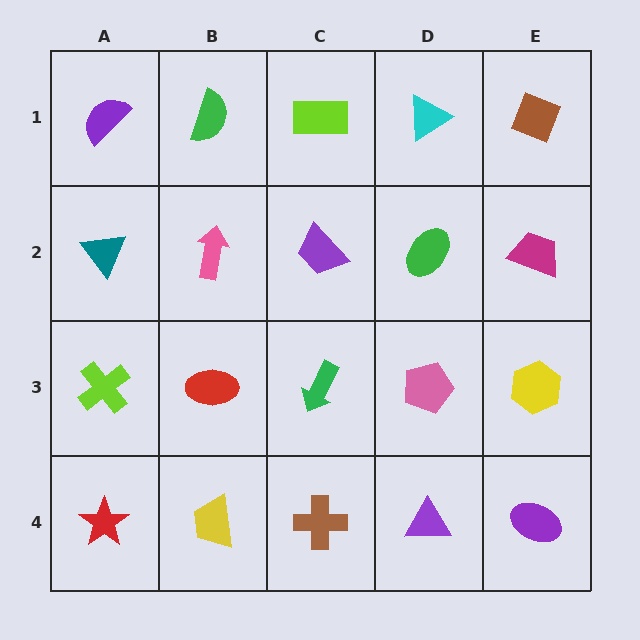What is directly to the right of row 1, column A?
A green semicircle.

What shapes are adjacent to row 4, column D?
A pink pentagon (row 3, column D), a brown cross (row 4, column C), a purple ellipse (row 4, column E).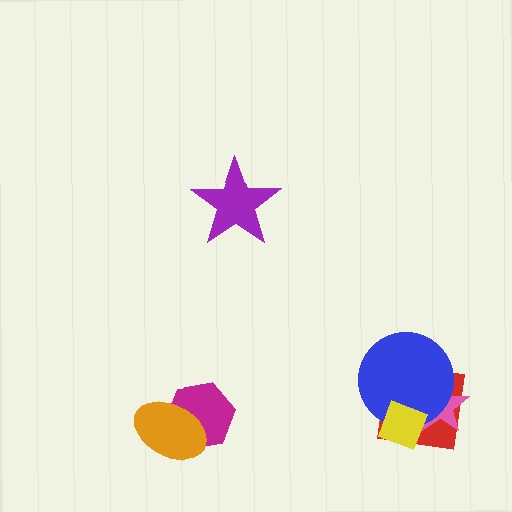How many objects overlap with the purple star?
0 objects overlap with the purple star.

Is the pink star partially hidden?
Yes, it is partially covered by another shape.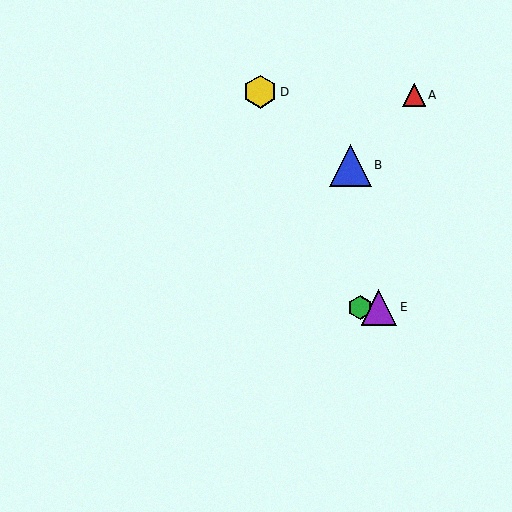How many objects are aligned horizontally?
2 objects (C, E) are aligned horizontally.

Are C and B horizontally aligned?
No, C is at y≈307 and B is at y≈165.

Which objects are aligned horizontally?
Objects C, E are aligned horizontally.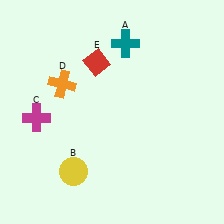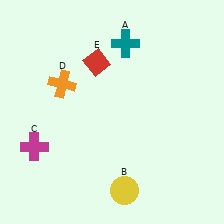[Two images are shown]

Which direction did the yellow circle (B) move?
The yellow circle (B) moved right.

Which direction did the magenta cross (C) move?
The magenta cross (C) moved down.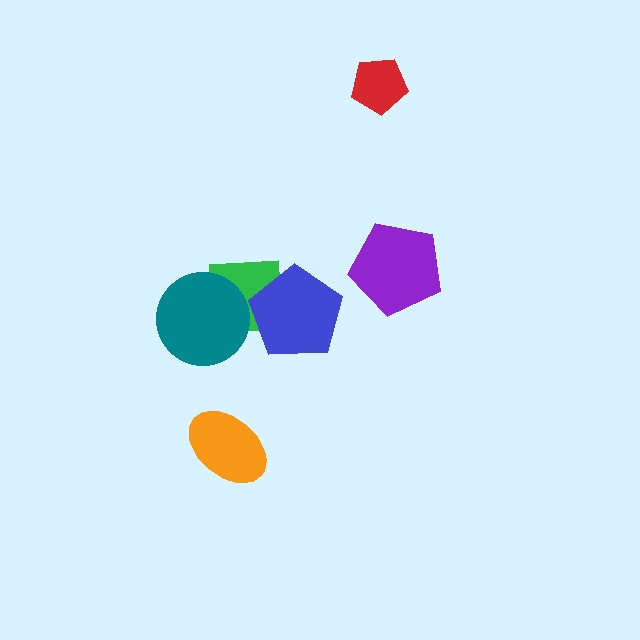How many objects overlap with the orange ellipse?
0 objects overlap with the orange ellipse.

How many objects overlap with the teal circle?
1 object overlaps with the teal circle.